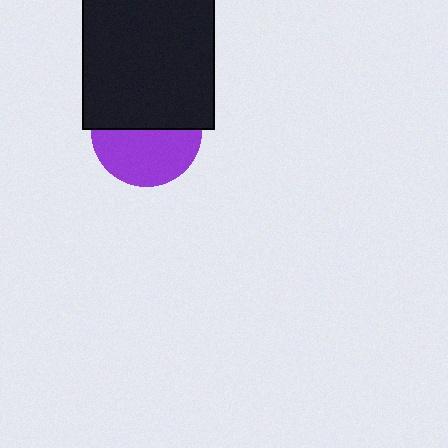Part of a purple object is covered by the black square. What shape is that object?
It is a circle.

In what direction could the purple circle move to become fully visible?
The purple circle could move down. That would shift it out from behind the black square entirely.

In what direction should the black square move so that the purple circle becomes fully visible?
The black square should move up. That is the shortest direction to clear the overlap and leave the purple circle fully visible.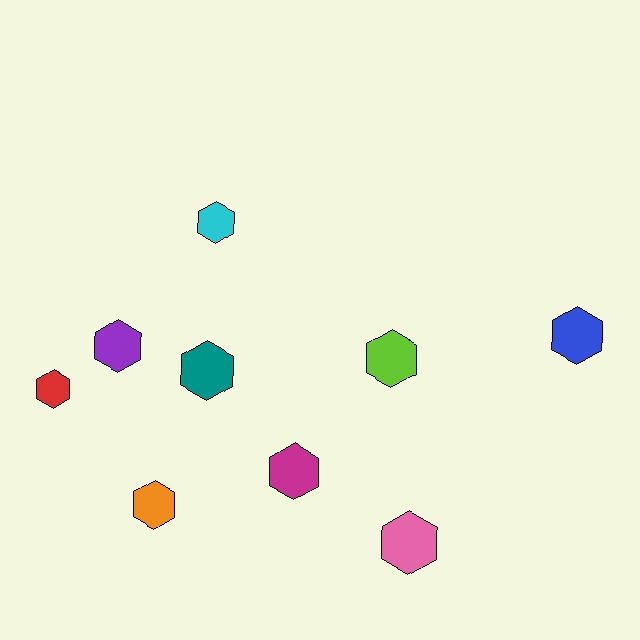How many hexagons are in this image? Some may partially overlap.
There are 9 hexagons.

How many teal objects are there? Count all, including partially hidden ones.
There is 1 teal object.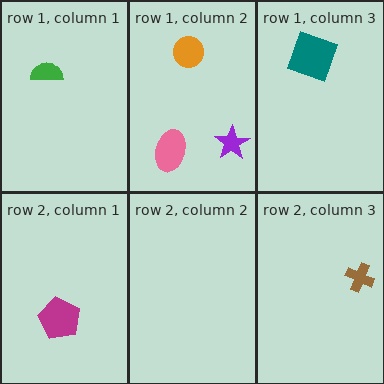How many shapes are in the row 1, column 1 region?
1.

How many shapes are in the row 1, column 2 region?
3.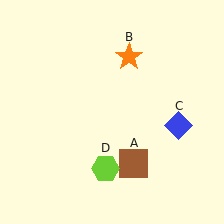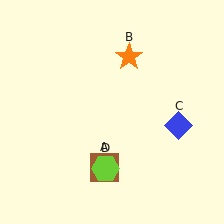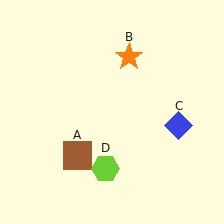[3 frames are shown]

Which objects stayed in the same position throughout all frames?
Orange star (object B) and blue diamond (object C) and lime hexagon (object D) remained stationary.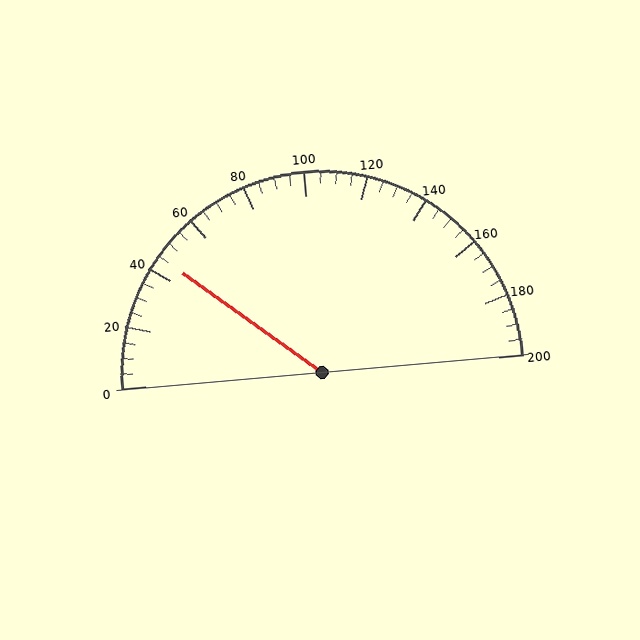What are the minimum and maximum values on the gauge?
The gauge ranges from 0 to 200.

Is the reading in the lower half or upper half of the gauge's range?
The reading is in the lower half of the range (0 to 200).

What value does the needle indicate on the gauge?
The needle indicates approximately 45.